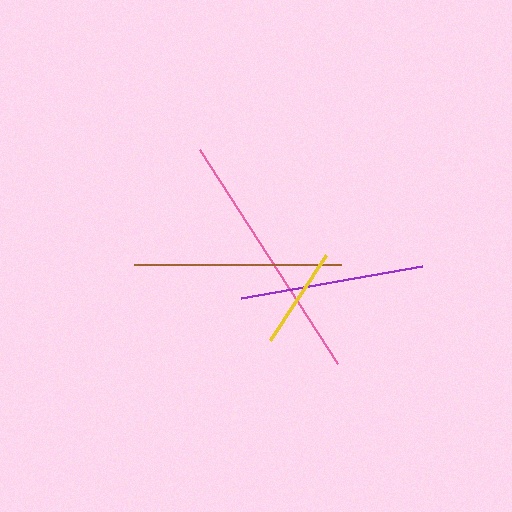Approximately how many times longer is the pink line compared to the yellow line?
The pink line is approximately 2.5 times the length of the yellow line.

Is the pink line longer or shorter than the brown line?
The pink line is longer than the brown line.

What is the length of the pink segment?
The pink segment is approximately 254 pixels long.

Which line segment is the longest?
The pink line is the longest at approximately 254 pixels.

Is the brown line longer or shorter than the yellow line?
The brown line is longer than the yellow line.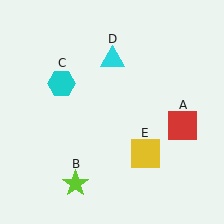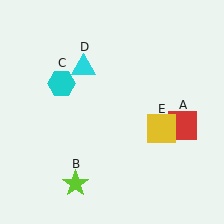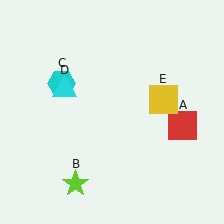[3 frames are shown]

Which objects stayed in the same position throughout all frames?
Red square (object A) and lime star (object B) and cyan hexagon (object C) remained stationary.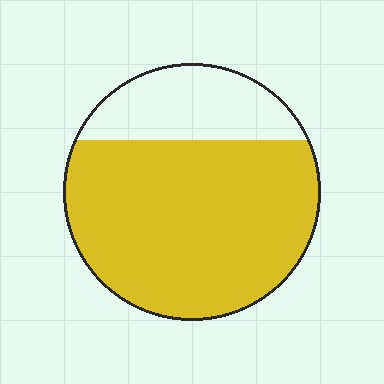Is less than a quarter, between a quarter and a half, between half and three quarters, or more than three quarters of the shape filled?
Between half and three quarters.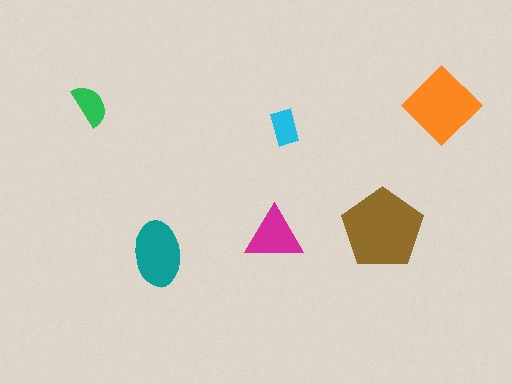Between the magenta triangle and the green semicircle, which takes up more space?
The magenta triangle.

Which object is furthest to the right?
The orange diamond is rightmost.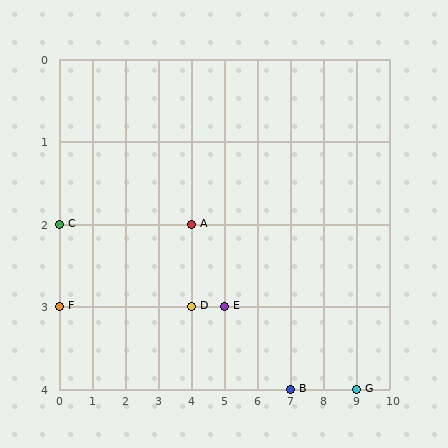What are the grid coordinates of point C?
Point C is at grid coordinates (0, 2).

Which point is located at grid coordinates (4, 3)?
Point D is at (4, 3).